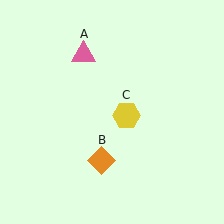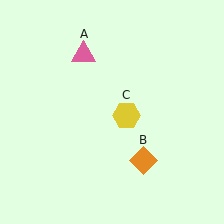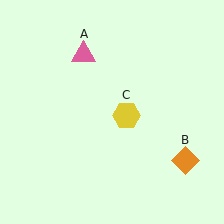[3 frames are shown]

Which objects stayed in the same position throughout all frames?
Pink triangle (object A) and yellow hexagon (object C) remained stationary.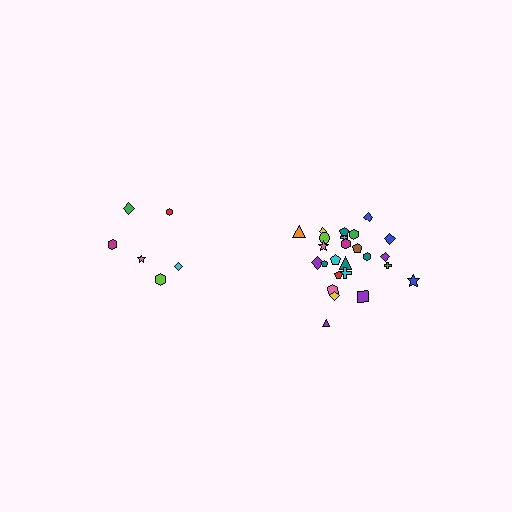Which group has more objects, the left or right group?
The right group.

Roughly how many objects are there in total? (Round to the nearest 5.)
Roughly 30 objects in total.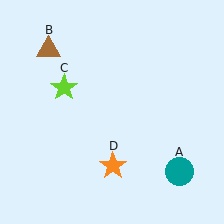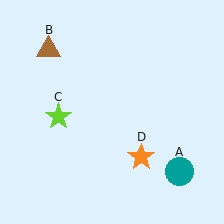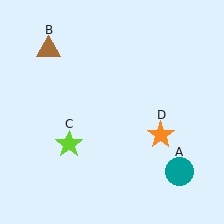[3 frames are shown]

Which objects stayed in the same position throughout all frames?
Teal circle (object A) and brown triangle (object B) remained stationary.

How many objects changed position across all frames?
2 objects changed position: lime star (object C), orange star (object D).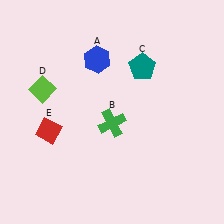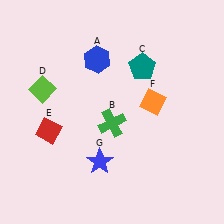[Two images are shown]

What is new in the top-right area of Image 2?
An orange diamond (F) was added in the top-right area of Image 2.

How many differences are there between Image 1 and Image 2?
There are 2 differences between the two images.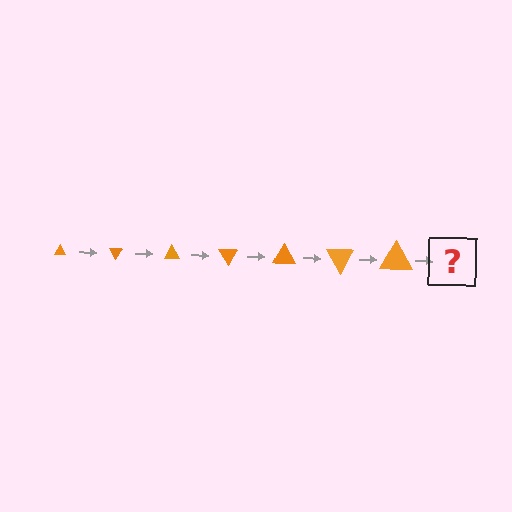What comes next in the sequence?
The next element should be a triangle, larger than the previous one and rotated 420 degrees from the start.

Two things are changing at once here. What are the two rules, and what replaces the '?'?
The two rules are that the triangle grows larger each step and it rotates 60 degrees each step. The '?' should be a triangle, larger than the previous one and rotated 420 degrees from the start.